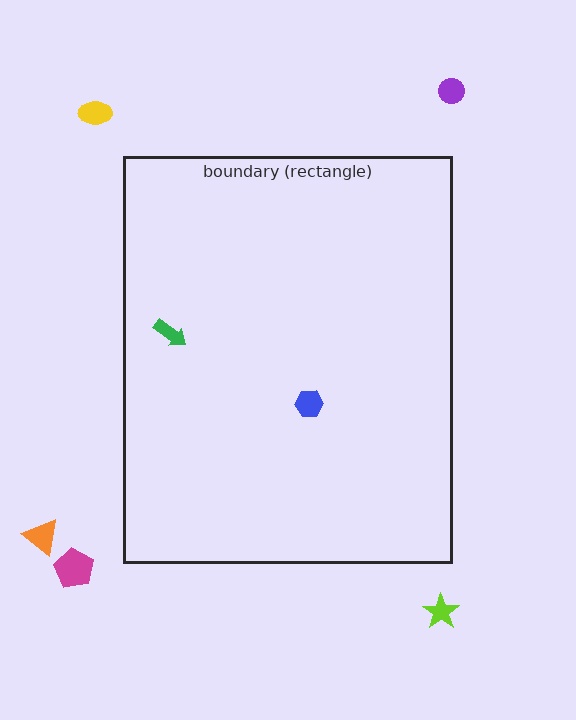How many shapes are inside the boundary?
2 inside, 5 outside.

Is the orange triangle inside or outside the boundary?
Outside.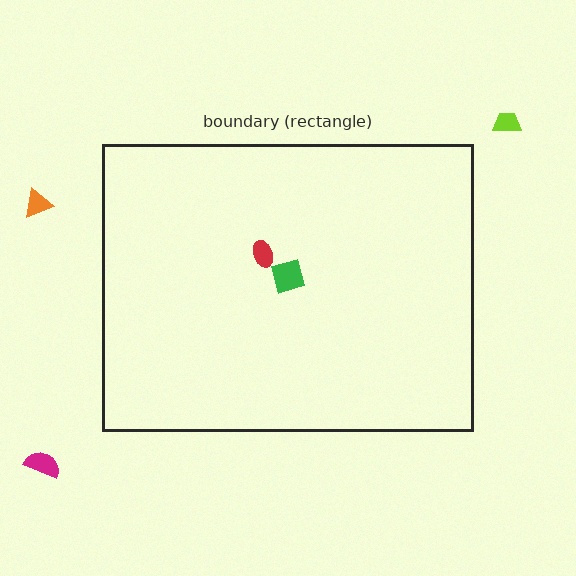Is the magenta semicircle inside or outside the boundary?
Outside.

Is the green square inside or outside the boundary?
Inside.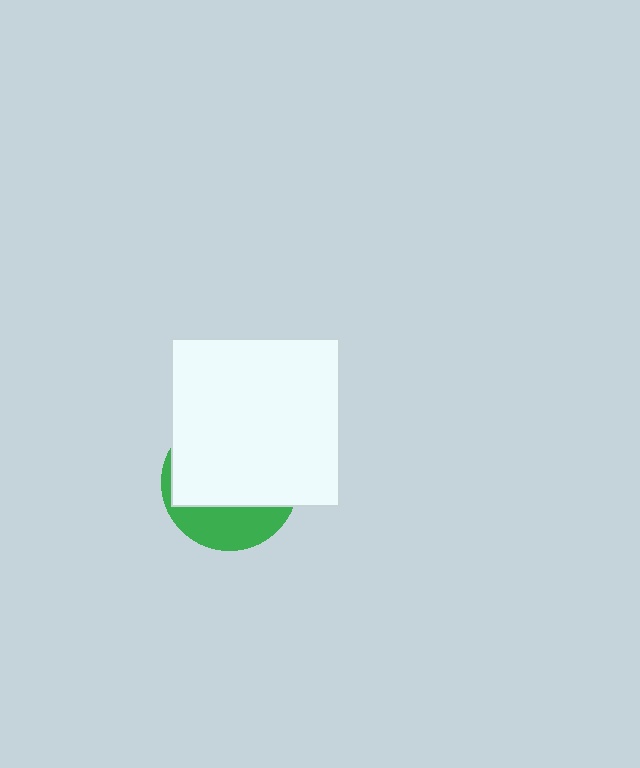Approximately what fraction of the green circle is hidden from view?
Roughly 69% of the green circle is hidden behind the white square.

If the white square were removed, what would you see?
You would see the complete green circle.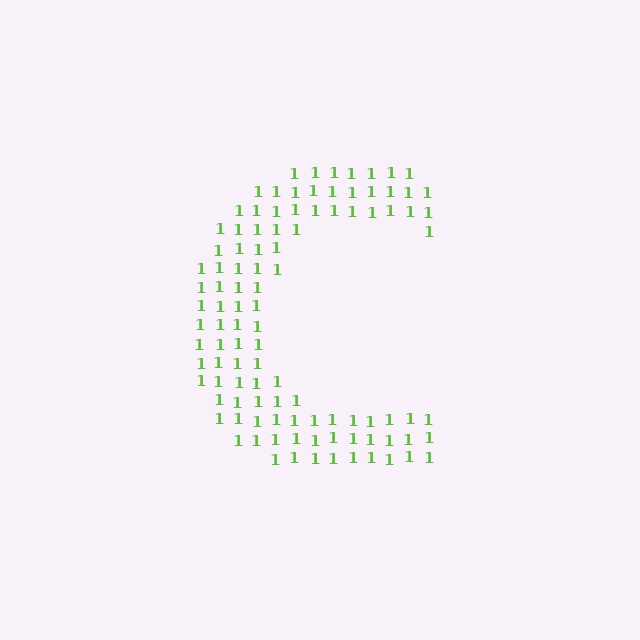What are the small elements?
The small elements are digit 1's.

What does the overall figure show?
The overall figure shows the letter C.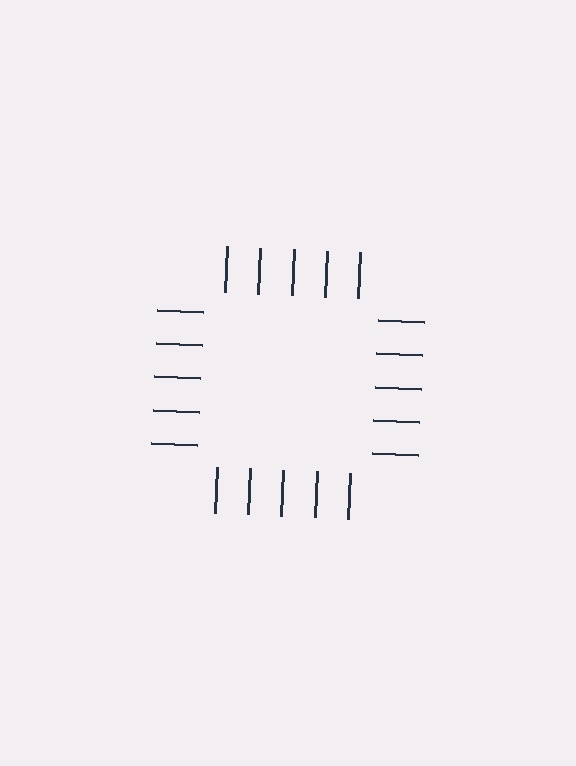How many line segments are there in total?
20 — 5 along each of the 4 edges.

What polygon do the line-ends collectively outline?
An illusory square — the line segments terminate on its edges but no continuous stroke is drawn.